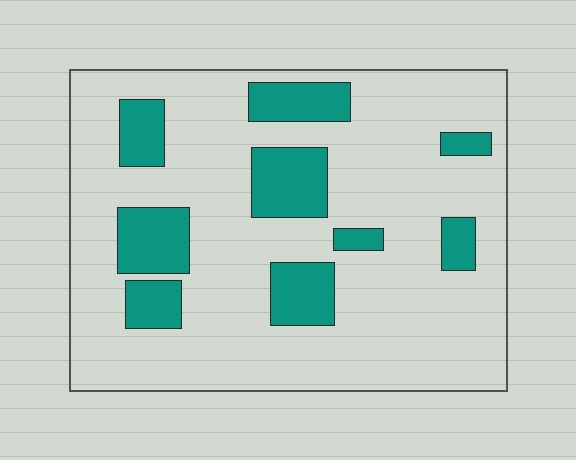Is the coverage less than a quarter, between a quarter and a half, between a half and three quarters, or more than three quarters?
Less than a quarter.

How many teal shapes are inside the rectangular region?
9.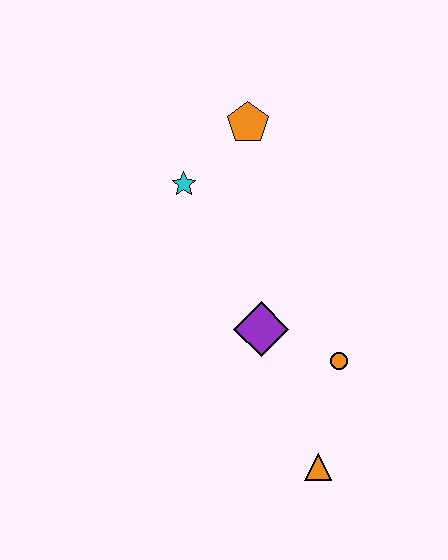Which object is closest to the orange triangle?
The orange circle is closest to the orange triangle.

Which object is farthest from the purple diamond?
The orange pentagon is farthest from the purple diamond.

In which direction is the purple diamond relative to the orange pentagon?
The purple diamond is below the orange pentagon.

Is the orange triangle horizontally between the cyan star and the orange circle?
Yes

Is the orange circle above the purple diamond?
No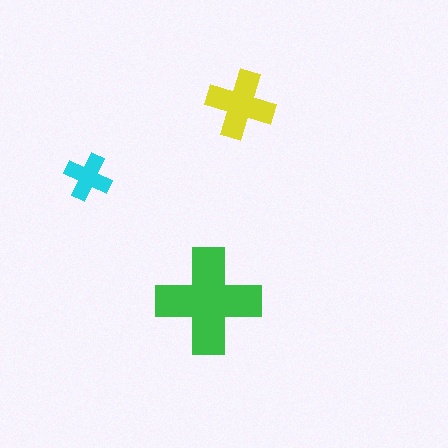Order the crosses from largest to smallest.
the green one, the yellow one, the cyan one.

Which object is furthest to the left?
The cyan cross is leftmost.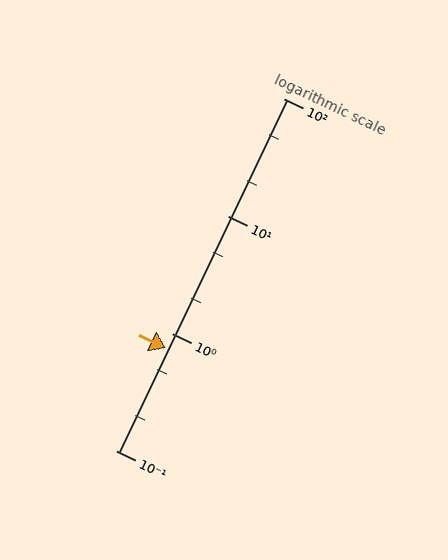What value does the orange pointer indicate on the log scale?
The pointer indicates approximately 0.74.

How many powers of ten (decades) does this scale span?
The scale spans 3 decades, from 0.1 to 100.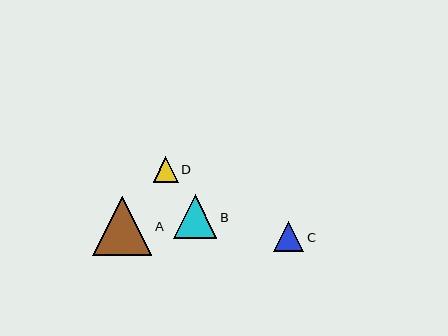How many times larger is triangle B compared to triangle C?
Triangle B is approximately 1.4 times the size of triangle C.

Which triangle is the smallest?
Triangle D is the smallest with a size of approximately 25 pixels.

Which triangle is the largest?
Triangle A is the largest with a size of approximately 59 pixels.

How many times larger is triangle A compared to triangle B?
Triangle A is approximately 1.4 times the size of triangle B.